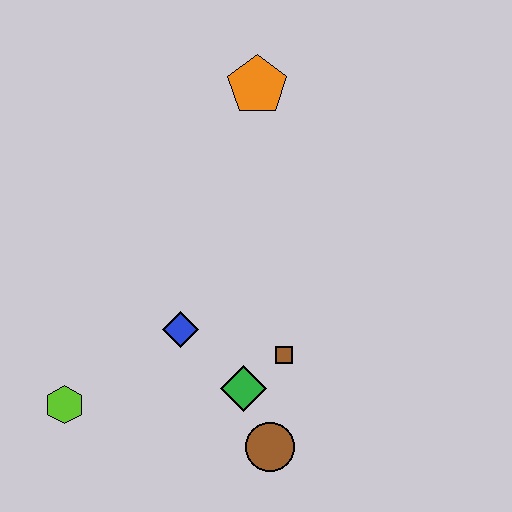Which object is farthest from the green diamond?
The orange pentagon is farthest from the green diamond.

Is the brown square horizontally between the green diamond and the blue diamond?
No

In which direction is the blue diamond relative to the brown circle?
The blue diamond is above the brown circle.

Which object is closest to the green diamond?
The brown square is closest to the green diamond.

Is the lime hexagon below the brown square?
Yes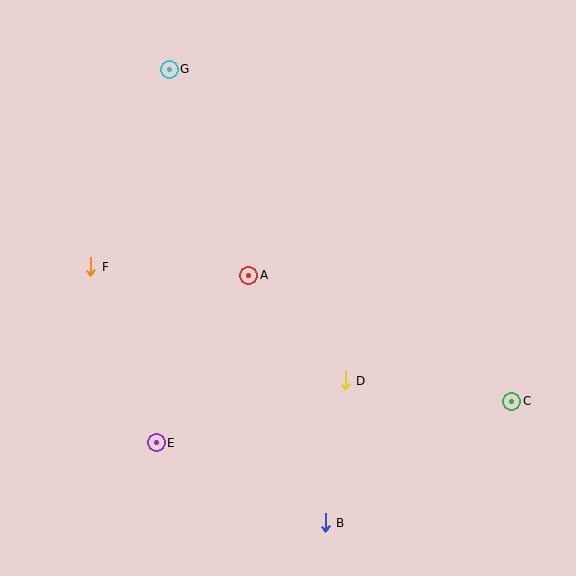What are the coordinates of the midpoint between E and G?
The midpoint between E and G is at (163, 256).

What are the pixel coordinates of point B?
Point B is at (325, 523).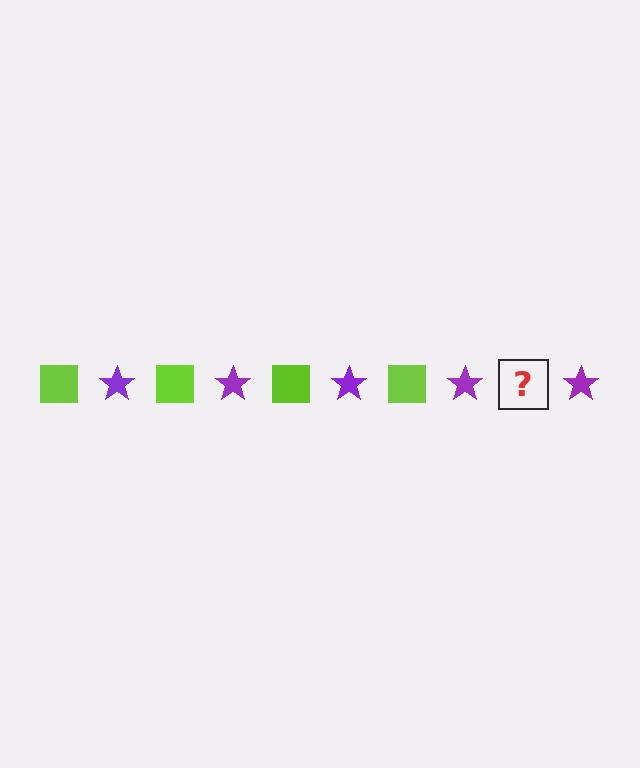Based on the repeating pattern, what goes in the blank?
The blank should be a lime square.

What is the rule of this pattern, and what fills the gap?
The rule is that the pattern alternates between lime square and purple star. The gap should be filled with a lime square.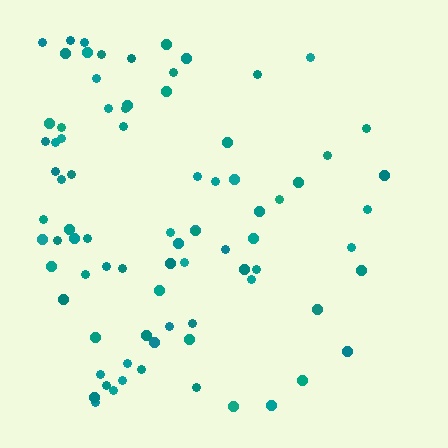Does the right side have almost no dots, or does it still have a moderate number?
Still a moderate number, just noticeably fewer than the left.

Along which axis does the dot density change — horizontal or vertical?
Horizontal.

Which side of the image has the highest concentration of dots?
The left.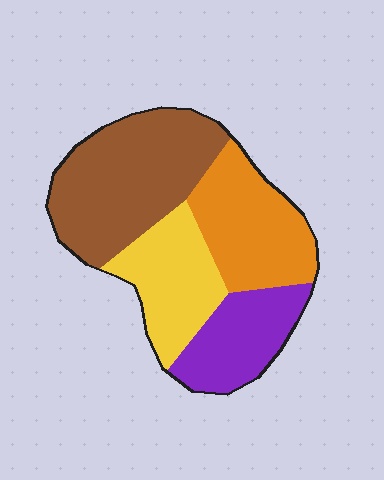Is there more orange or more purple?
Orange.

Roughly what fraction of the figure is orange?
Orange takes up about one quarter (1/4) of the figure.